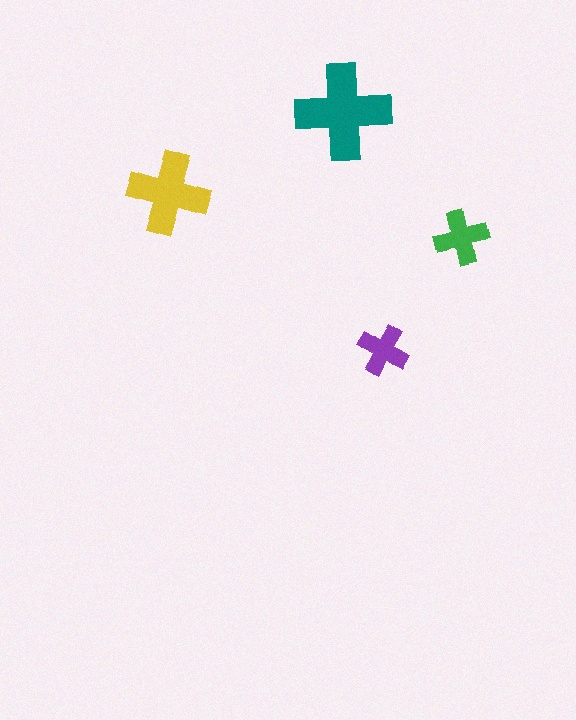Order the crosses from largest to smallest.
the teal one, the yellow one, the green one, the purple one.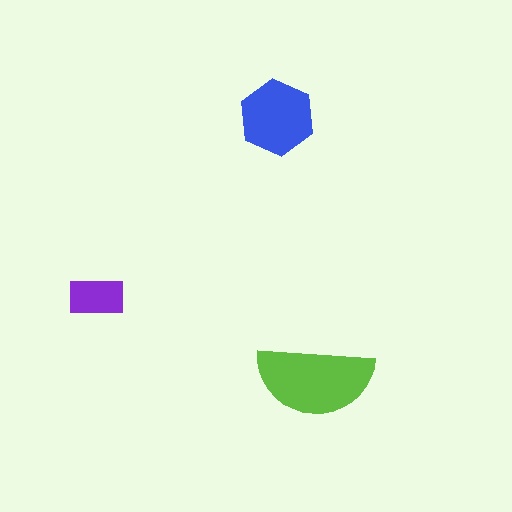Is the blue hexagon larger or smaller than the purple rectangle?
Larger.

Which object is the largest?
The lime semicircle.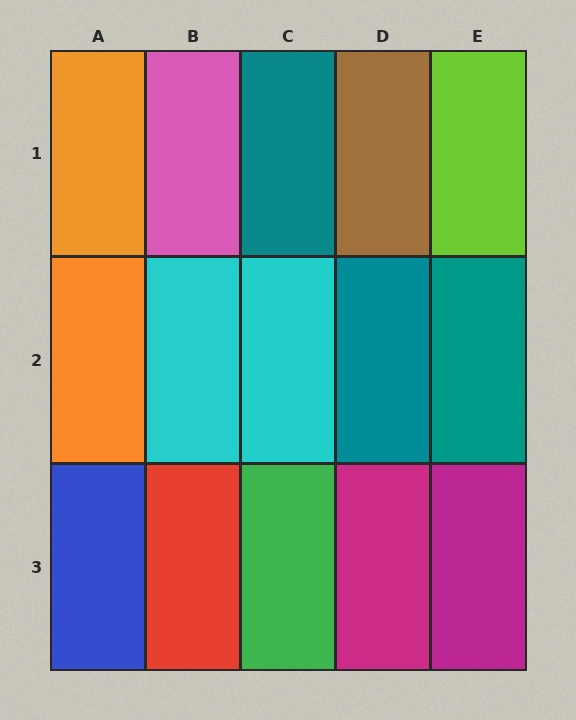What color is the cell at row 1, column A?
Orange.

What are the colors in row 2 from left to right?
Orange, cyan, cyan, teal, teal.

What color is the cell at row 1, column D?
Brown.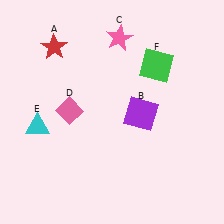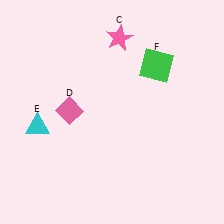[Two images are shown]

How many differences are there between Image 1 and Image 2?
There are 2 differences between the two images.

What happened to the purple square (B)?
The purple square (B) was removed in Image 2. It was in the bottom-right area of Image 1.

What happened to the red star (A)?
The red star (A) was removed in Image 2. It was in the top-left area of Image 1.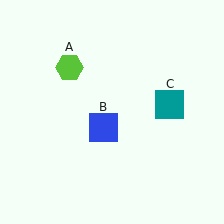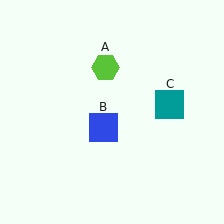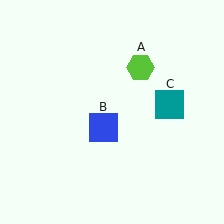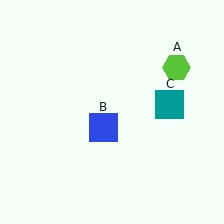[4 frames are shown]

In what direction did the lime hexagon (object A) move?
The lime hexagon (object A) moved right.